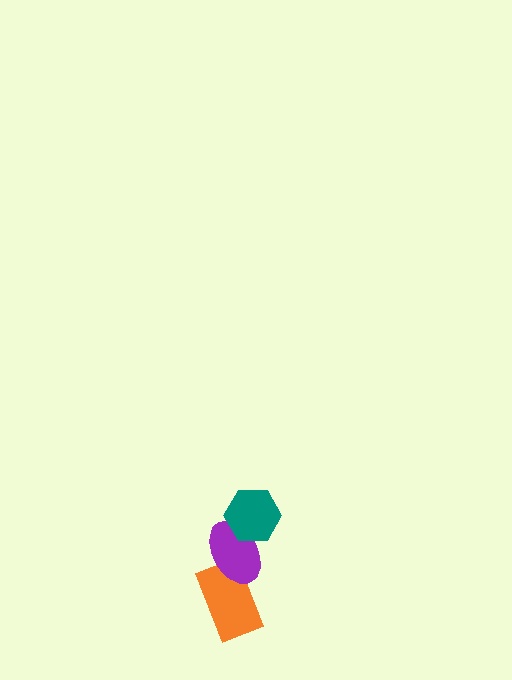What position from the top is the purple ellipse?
The purple ellipse is 2nd from the top.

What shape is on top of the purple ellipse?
The teal hexagon is on top of the purple ellipse.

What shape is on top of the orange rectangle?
The purple ellipse is on top of the orange rectangle.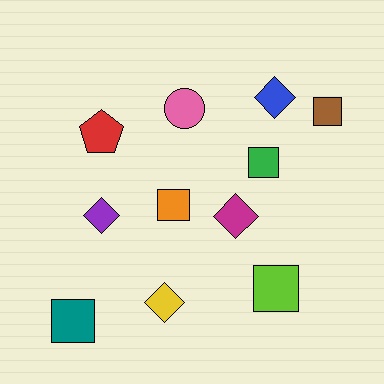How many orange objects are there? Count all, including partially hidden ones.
There is 1 orange object.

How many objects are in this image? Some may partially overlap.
There are 11 objects.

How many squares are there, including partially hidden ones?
There are 5 squares.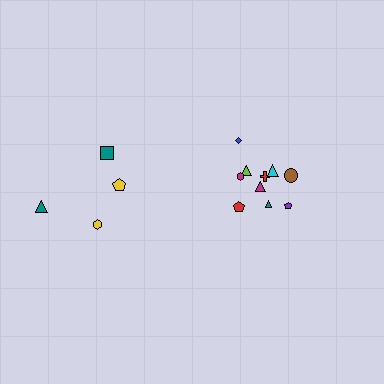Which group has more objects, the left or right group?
The right group.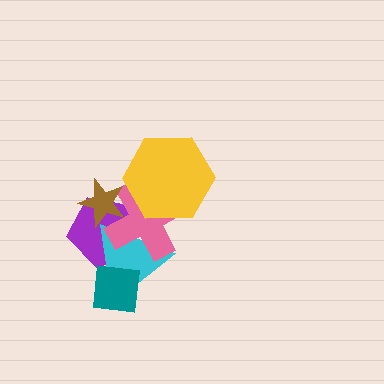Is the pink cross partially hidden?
Yes, it is partially covered by another shape.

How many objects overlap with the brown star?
3 objects overlap with the brown star.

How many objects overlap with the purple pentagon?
4 objects overlap with the purple pentagon.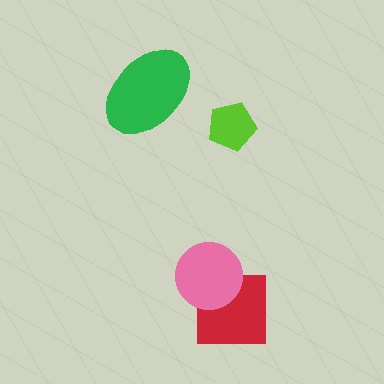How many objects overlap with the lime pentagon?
0 objects overlap with the lime pentagon.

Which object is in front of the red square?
The pink circle is in front of the red square.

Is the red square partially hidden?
Yes, it is partially covered by another shape.